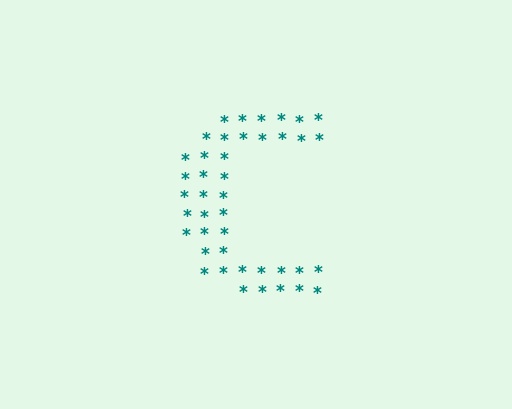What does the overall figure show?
The overall figure shows the letter C.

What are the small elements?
The small elements are asterisks.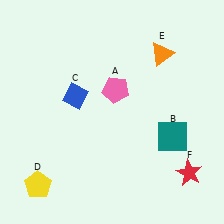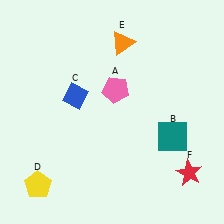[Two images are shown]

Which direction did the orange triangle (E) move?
The orange triangle (E) moved left.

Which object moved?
The orange triangle (E) moved left.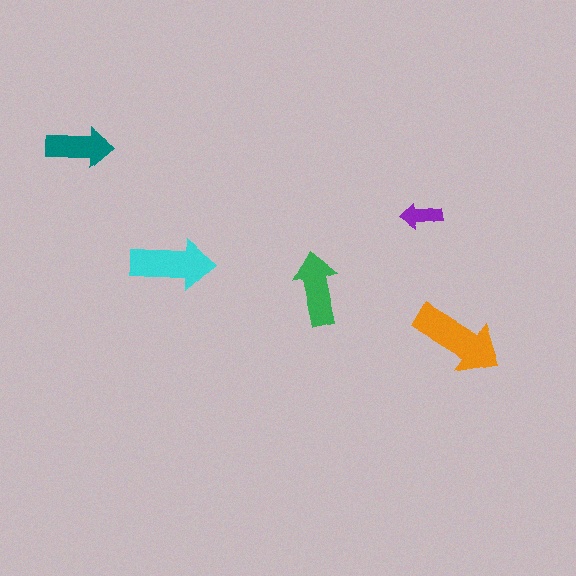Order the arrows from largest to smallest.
the orange one, the cyan one, the green one, the teal one, the purple one.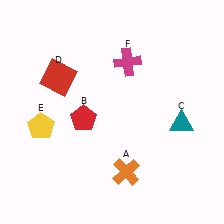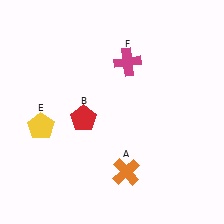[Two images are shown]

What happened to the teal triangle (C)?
The teal triangle (C) was removed in Image 2. It was in the bottom-right area of Image 1.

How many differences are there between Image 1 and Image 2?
There are 2 differences between the two images.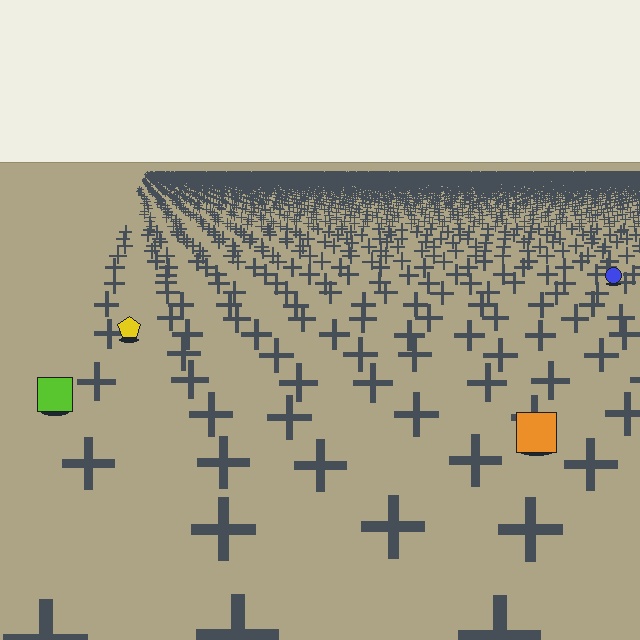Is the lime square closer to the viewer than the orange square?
No. The orange square is closer — you can tell from the texture gradient: the ground texture is coarser near it.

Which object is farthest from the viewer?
The blue circle is farthest from the viewer. It appears smaller and the ground texture around it is denser.